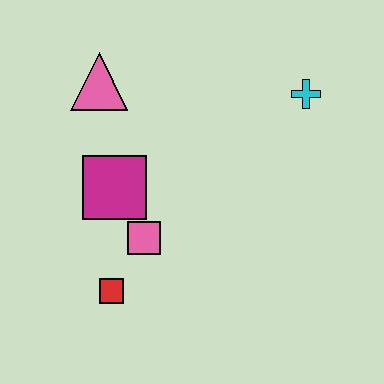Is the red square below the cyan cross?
Yes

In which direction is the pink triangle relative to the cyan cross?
The pink triangle is to the left of the cyan cross.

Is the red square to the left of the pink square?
Yes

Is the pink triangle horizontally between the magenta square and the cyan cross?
No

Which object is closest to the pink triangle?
The magenta square is closest to the pink triangle.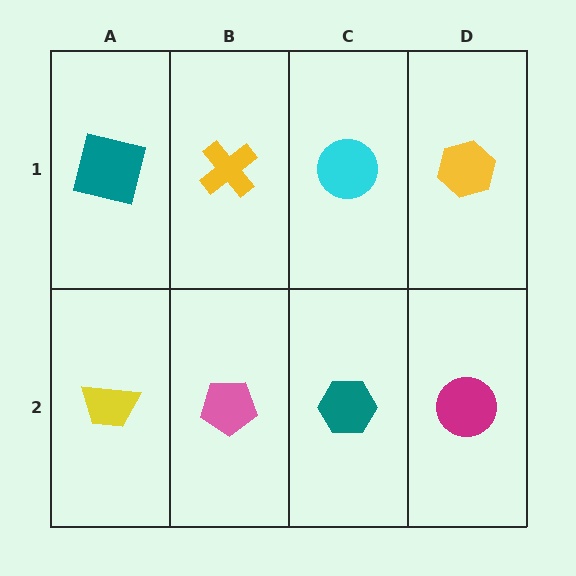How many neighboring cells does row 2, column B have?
3.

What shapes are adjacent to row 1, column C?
A teal hexagon (row 2, column C), a yellow cross (row 1, column B), a yellow hexagon (row 1, column D).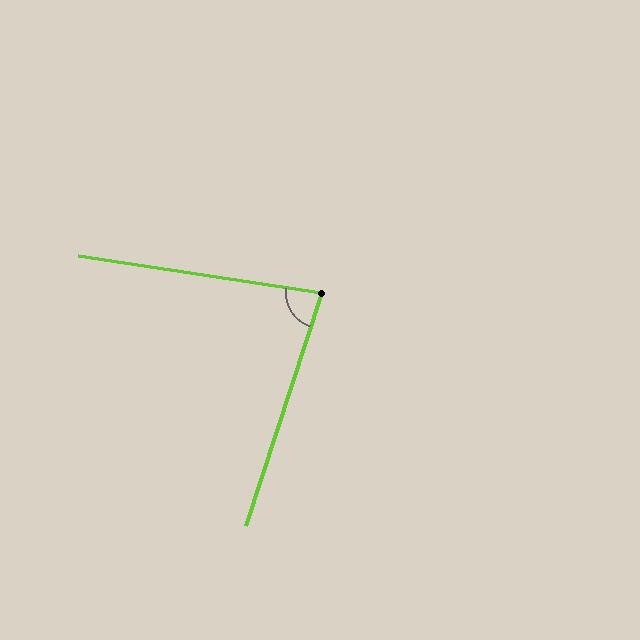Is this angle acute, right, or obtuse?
It is acute.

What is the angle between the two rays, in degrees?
Approximately 81 degrees.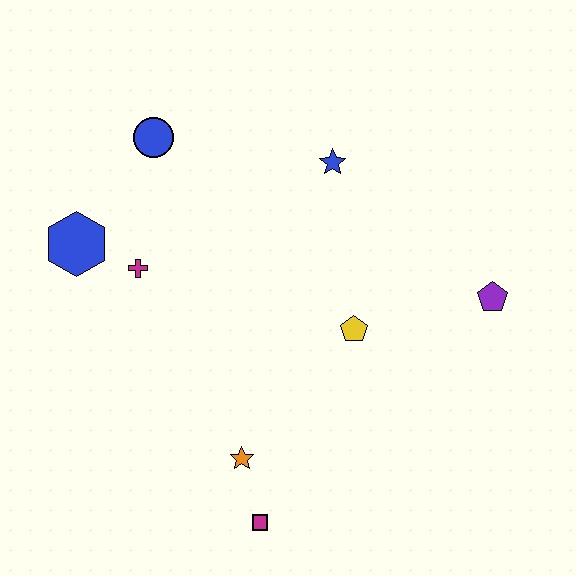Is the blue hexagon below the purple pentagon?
No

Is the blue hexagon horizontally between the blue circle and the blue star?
No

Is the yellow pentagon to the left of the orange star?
No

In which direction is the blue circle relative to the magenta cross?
The blue circle is above the magenta cross.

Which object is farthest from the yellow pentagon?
The blue hexagon is farthest from the yellow pentagon.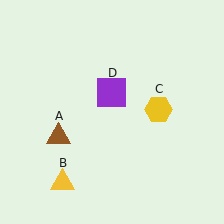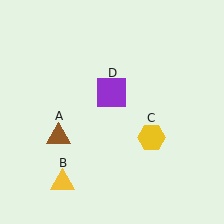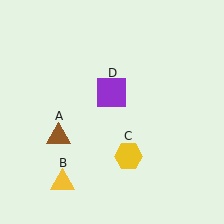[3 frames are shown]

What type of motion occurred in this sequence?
The yellow hexagon (object C) rotated clockwise around the center of the scene.